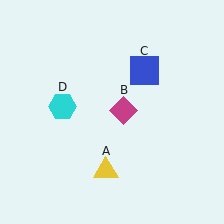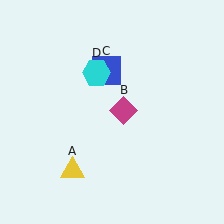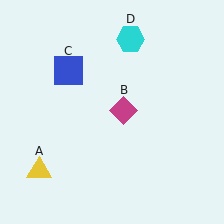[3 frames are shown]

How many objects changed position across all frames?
3 objects changed position: yellow triangle (object A), blue square (object C), cyan hexagon (object D).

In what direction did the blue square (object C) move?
The blue square (object C) moved left.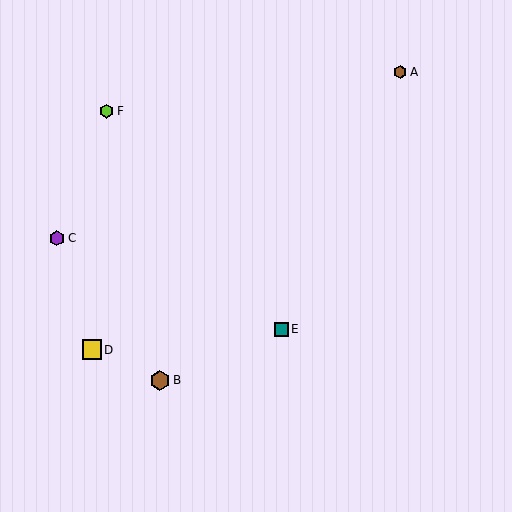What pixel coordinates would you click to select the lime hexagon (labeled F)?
Click at (107, 111) to select the lime hexagon F.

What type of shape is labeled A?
Shape A is a brown hexagon.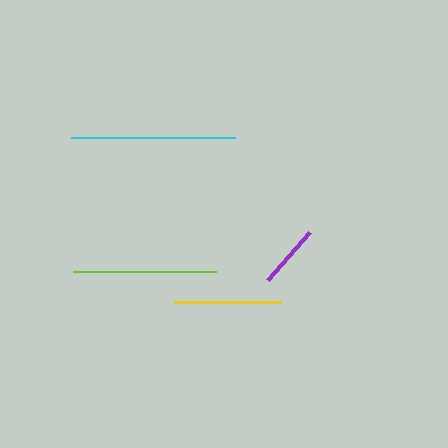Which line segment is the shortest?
The purple line is the shortest at approximately 64 pixels.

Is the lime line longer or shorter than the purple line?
The lime line is longer than the purple line.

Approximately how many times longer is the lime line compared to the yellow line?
The lime line is approximately 1.3 times the length of the yellow line.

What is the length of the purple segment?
The purple segment is approximately 64 pixels long.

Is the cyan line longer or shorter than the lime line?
The cyan line is longer than the lime line.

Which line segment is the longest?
The cyan line is the longest at approximately 164 pixels.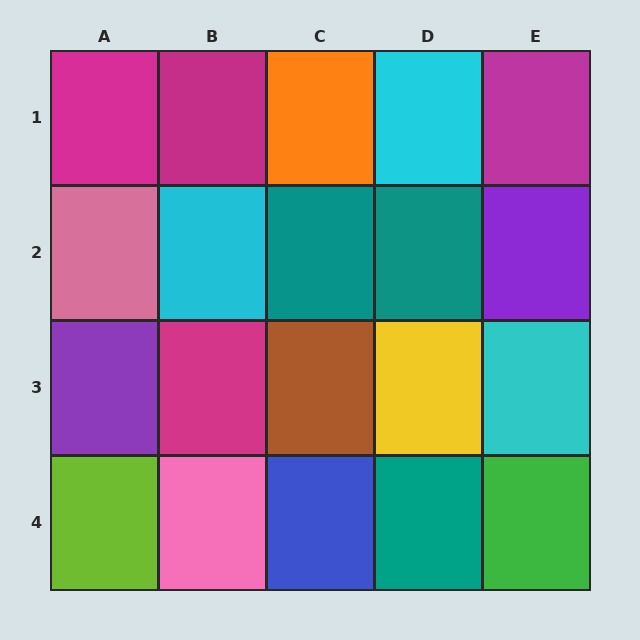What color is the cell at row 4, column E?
Green.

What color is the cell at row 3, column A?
Purple.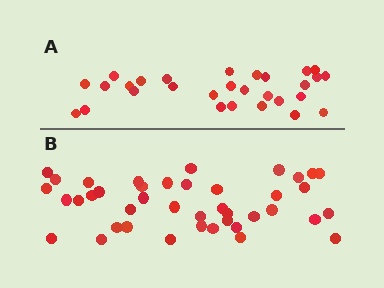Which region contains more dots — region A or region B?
Region B (the bottom region) has more dots.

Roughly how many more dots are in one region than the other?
Region B has roughly 12 or so more dots than region A.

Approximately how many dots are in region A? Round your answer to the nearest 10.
About 30 dots. (The exact count is 29, which rounds to 30.)